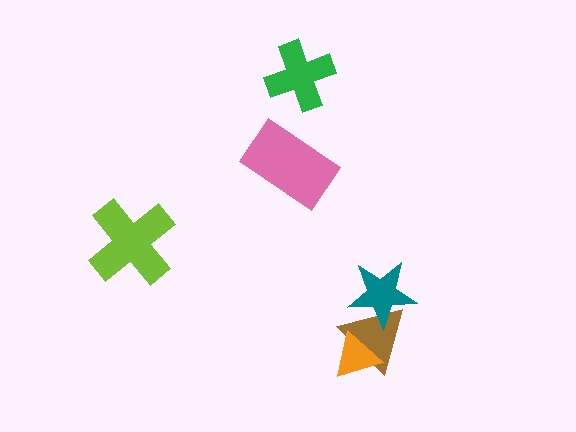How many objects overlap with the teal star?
1 object overlaps with the teal star.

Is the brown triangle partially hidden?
Yes, it is partially covered by another shape.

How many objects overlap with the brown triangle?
2 objects overlap with the brown triangle.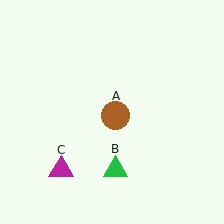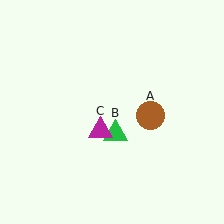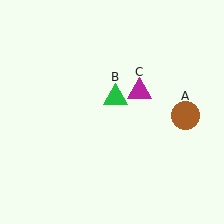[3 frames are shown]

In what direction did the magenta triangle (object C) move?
The magenta triangle (object C) moved up and to the right.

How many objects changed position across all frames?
3 objects changed position: brown circle (object A), green triangle (object B), magenta triangle (object C).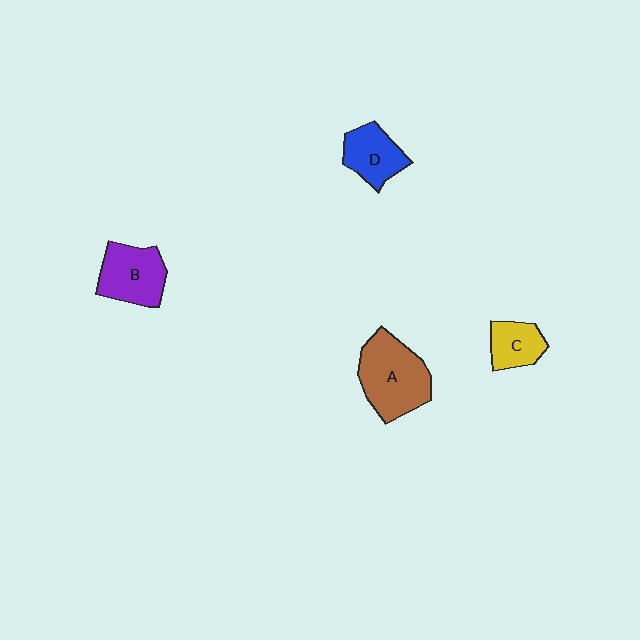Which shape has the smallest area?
Shape C (yellow).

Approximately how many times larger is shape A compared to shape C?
Approximately 2.0 times.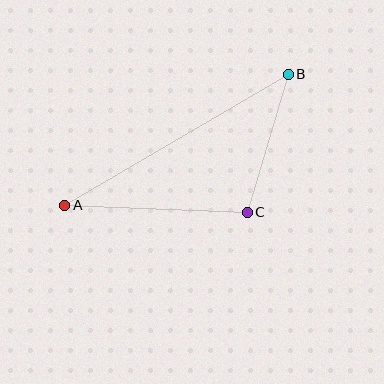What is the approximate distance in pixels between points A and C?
The distance between A and C is approximately 183 pixels.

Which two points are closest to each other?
Points B and C are closest to each other.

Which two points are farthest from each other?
Points A and B are farthest from each other.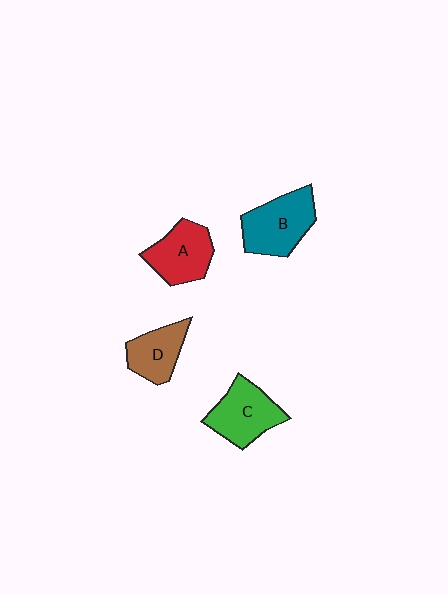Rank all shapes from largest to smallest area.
From largest to smallest: B (teal), C (green), A (red), D (brown).